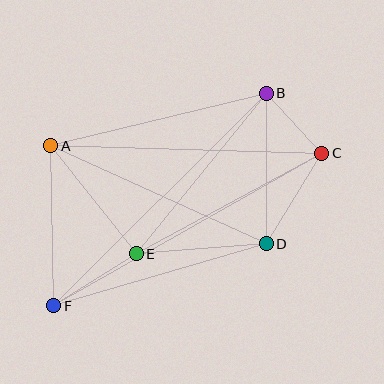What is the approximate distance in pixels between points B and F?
The distance between B and F is approximately 301 pixels.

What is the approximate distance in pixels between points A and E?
The distance between A and E is approximately 138 pixels.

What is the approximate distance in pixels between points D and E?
The distance between D and E is approximately 130 pixels.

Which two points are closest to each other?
Points B and C are closest to each other.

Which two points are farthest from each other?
Points C and F are farthest from each other.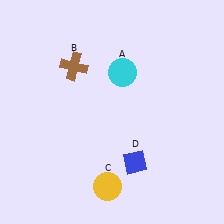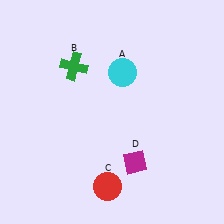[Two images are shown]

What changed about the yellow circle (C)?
In Image 1, C is yellow. In Image 2, it changed to red.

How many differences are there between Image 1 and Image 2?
There are 3 differences between the two images.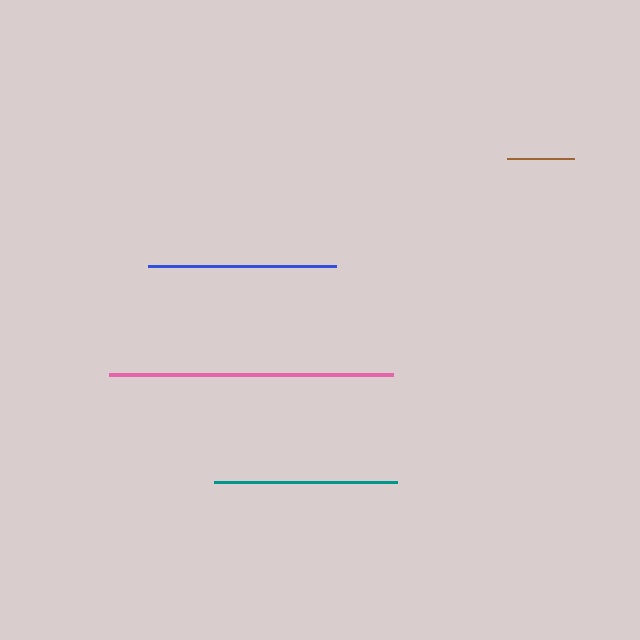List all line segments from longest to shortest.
From longest to shortest: pink, blue, teal, brown.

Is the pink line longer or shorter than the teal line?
The pink line is longer than the teal line.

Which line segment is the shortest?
The brown line is the shortest at approximately 67 pixels.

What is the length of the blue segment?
The blue segment is approximately 189 pixels long.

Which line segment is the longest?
The pink line is the longest at approximately 285 pixels.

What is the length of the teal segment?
The teal segment is approximately 184 pixels long.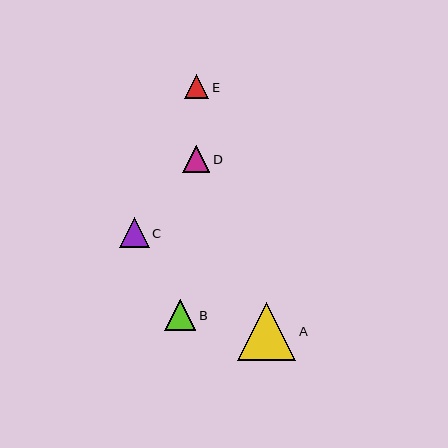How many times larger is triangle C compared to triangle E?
Triangle C is approximately 1.2 times the size of triangle E.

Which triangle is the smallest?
Triangle E is the smallest with a size of approximately 24 pixels.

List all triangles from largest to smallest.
From largest to smallest: A, B, C, D, E.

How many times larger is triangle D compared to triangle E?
Triangle D is approximately 1.1 times the size of triangle E.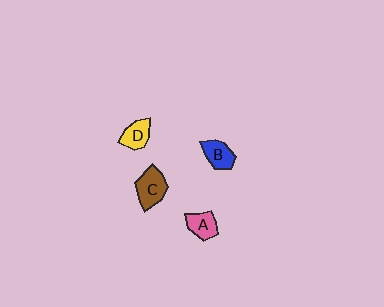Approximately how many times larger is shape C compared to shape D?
Approximately 1.4 times.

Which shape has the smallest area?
Shape A (pink).